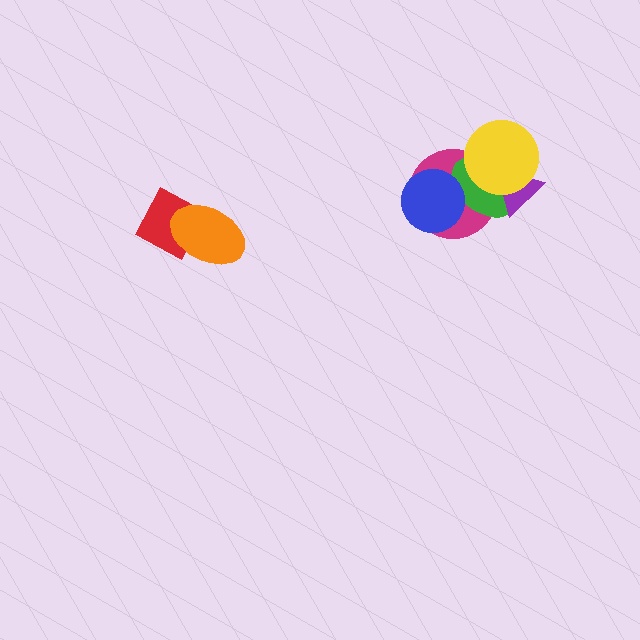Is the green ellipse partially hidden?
Yes, it is partially covered by another shape.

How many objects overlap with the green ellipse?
4 objects overlap with the green ellipse.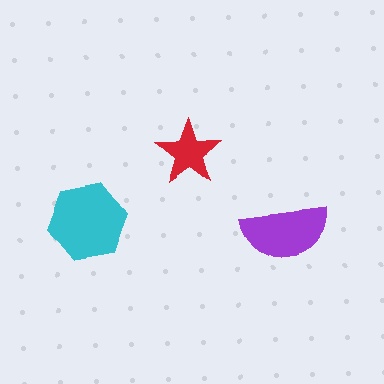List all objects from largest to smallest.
The cyan hexagon, the purple semicircle, the red star.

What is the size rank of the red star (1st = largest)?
3rd.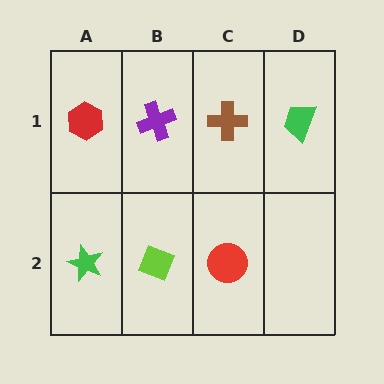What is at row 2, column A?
A green star.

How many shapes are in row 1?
4 shapes.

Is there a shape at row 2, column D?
No, that cell is empty.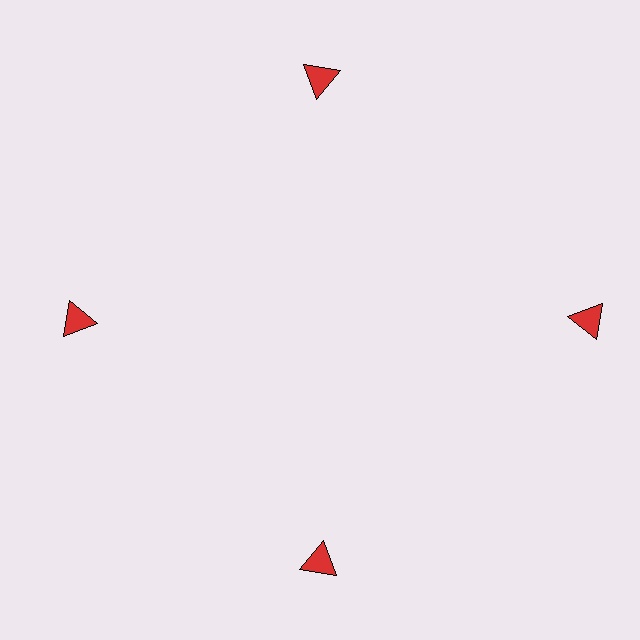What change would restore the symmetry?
The symmetry would be restored by moving it inward, back onto the ring so that all 4 triangles sit at equal angles and equal distance from the center.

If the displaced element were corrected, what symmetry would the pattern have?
It would have 4-fold rotational symmetry — the pattern would map onto itself every 90 degrees.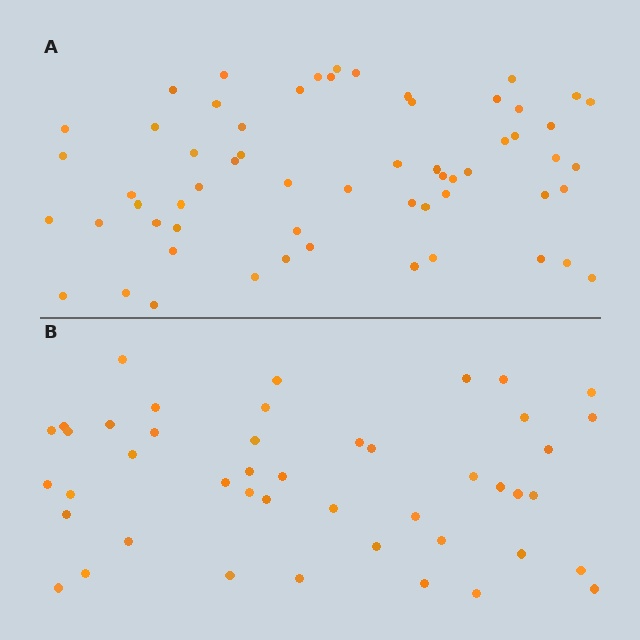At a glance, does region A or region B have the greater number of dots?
Region A (the top region) has more dots.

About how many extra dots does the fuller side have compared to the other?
Region A has approximately 15 more dots than region B.